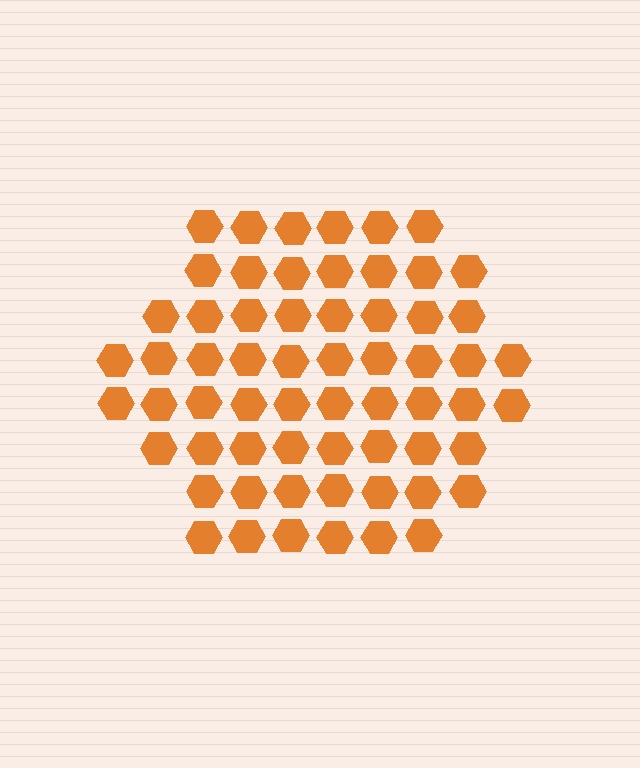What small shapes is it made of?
It is made of small hexagons.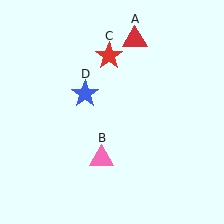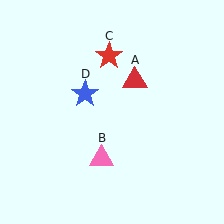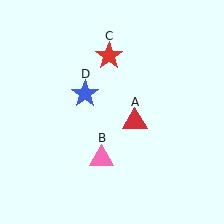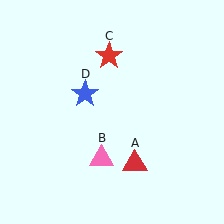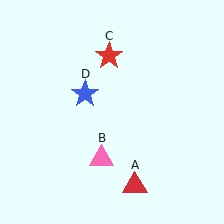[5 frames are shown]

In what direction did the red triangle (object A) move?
The red triangle (object A) moved down.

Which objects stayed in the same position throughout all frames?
Pink triangle (object B) and red star (object C) and blue star (object D) remained stationary.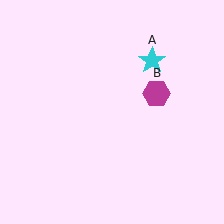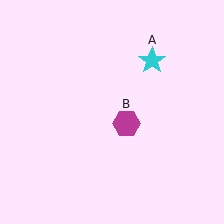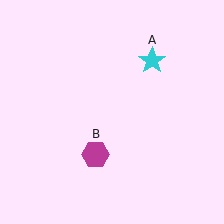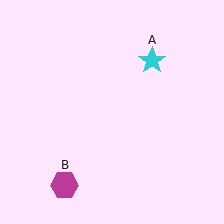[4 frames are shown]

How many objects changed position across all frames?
1 object changed position: magenta hexagon (object B).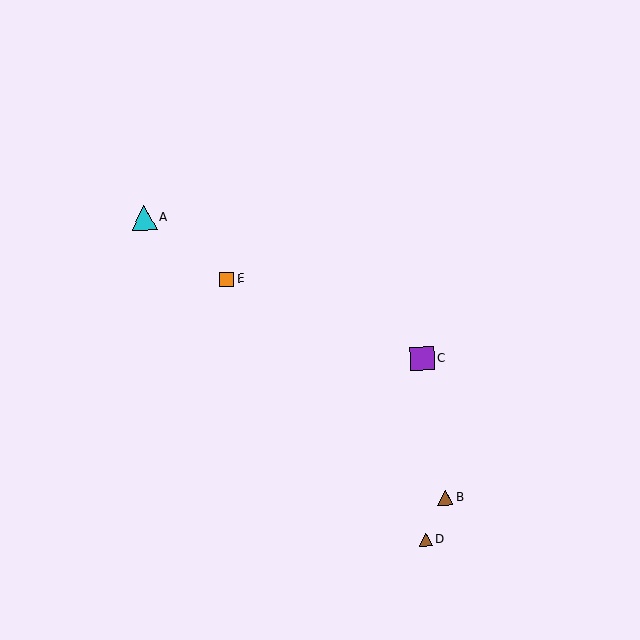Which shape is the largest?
The cyan triangle (labeled A) is the largest.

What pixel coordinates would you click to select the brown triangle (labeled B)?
Click at (445, 497) to select the brown triangle B.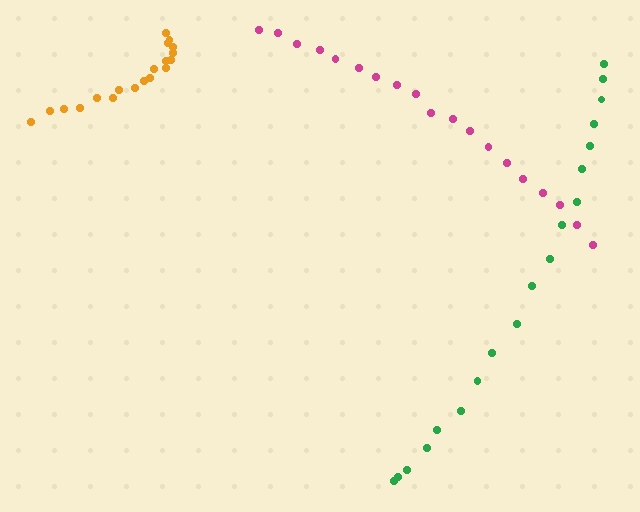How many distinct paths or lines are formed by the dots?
There are 3 distinct paths.